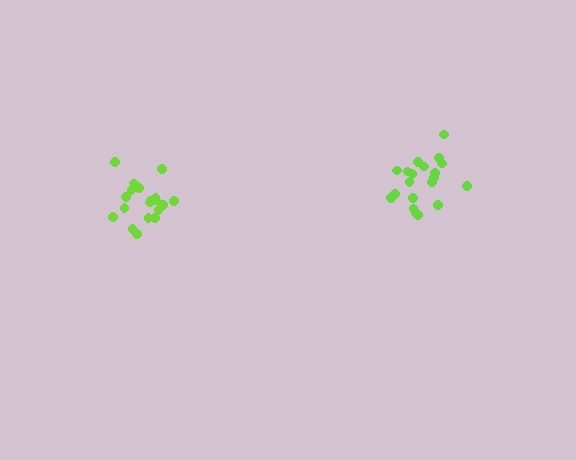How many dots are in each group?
Group 1: 20 dots, Group 2: 20 dots (40 total).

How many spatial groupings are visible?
There are 2 spatial groupings.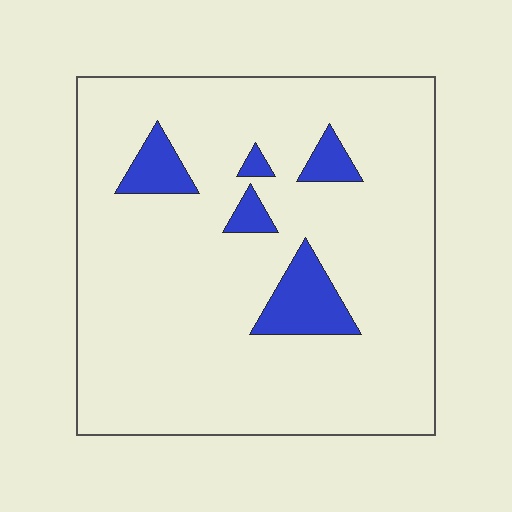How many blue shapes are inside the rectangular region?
5.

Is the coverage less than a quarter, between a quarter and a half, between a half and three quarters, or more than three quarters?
Less than a quarter.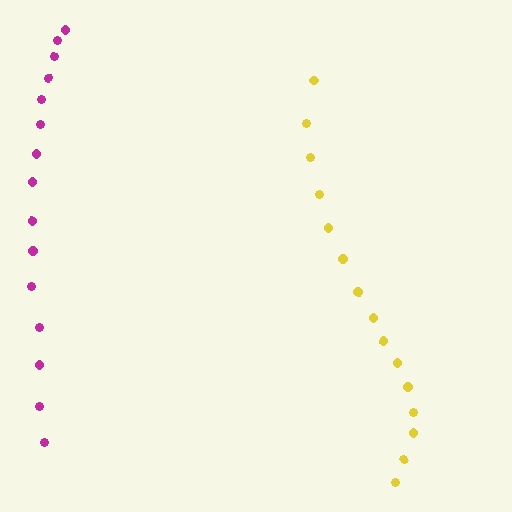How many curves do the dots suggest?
There are 2 distinct paths.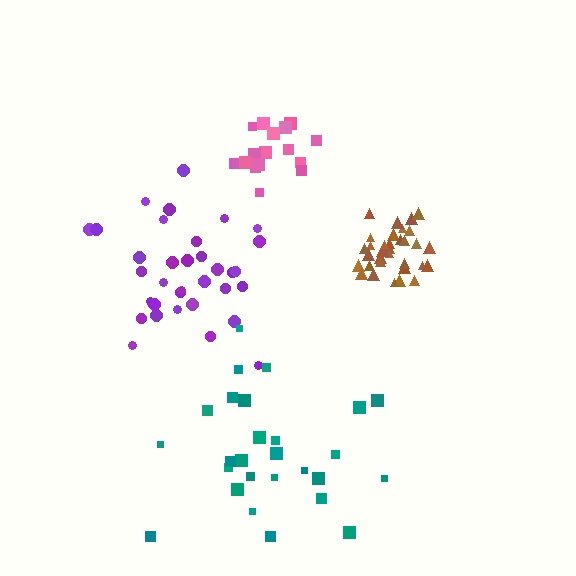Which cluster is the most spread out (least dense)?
Teal.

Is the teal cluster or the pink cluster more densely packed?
Pink.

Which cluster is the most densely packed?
Brown.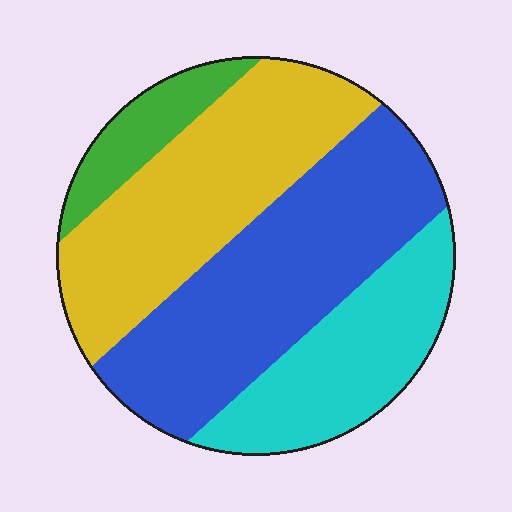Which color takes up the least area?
Green, at roughly 10%.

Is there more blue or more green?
Blue.